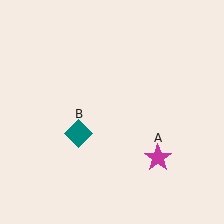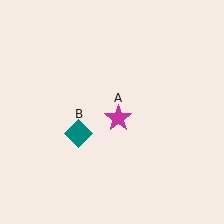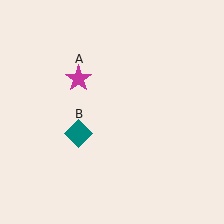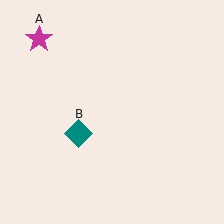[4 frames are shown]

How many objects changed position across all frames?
1 object changed position: magenta star (object A).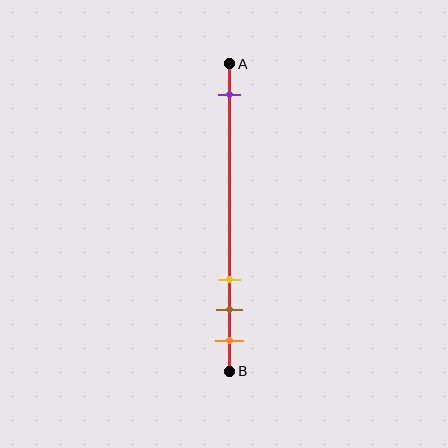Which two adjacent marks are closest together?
The brown and orange marks are the closest adjacent pair.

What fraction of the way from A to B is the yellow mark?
The yellow mark is approximately 70% (0.7) of the way from A to B.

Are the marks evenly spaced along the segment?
No, the marks are not evenly spaced.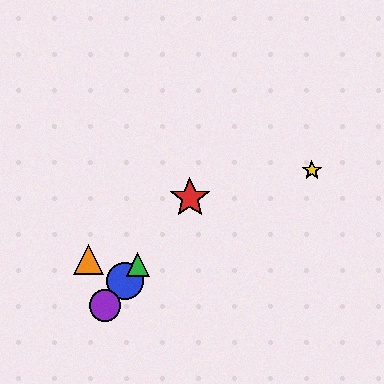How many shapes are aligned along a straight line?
4 shapes (the red star, the blue circle, the green triangle, the purple circle) are aligned along a straight line.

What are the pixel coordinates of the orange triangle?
The orange triangle is at (89, 260).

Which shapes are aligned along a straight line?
The red star, the blue circle, the green triangle, the purple circle are aligned along a straight line.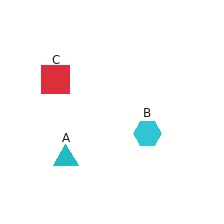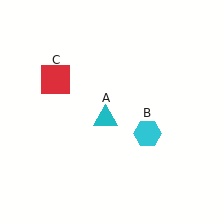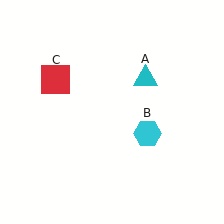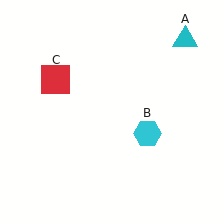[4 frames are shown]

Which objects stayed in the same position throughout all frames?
Cyan hexagon (object B) and red square (object C) remained stationary.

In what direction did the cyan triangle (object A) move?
The cyan triangle (object A) moved up and to the right.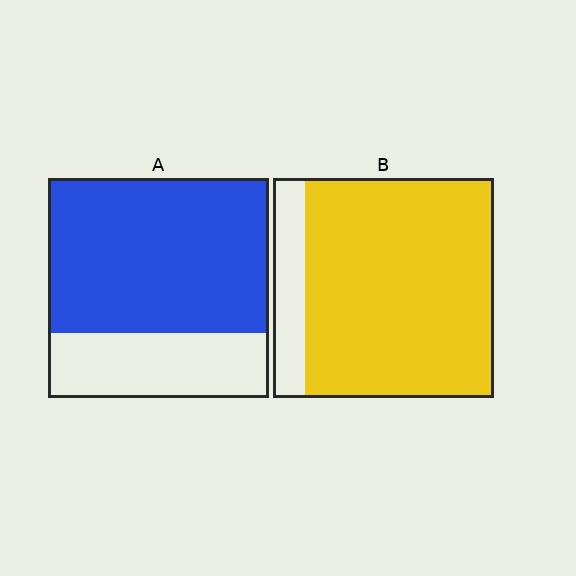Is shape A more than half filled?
Yes.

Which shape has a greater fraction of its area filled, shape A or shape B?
Shape B.